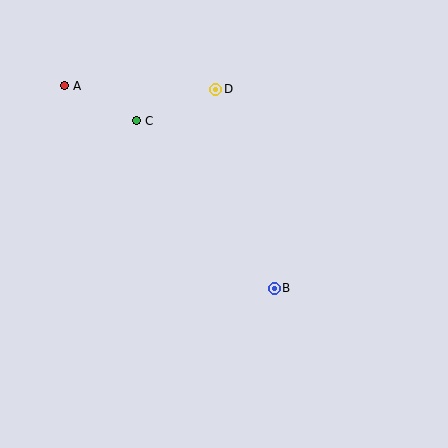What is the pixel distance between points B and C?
The distance between B and C is 217 pixels.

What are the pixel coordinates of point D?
Point D is at (216, 89).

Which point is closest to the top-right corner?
Point D is closest to the top-right corner.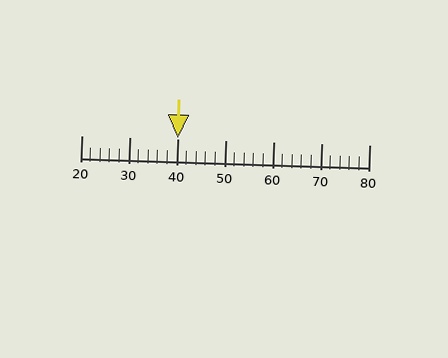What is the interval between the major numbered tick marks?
The major tick marks are spaced 10 units apart.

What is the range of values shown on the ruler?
The ruler shows values from 20 to 80.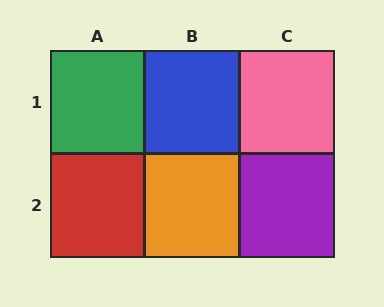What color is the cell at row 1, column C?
Pink.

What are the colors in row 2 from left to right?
Red, orange, purple.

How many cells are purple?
1 cell is purple.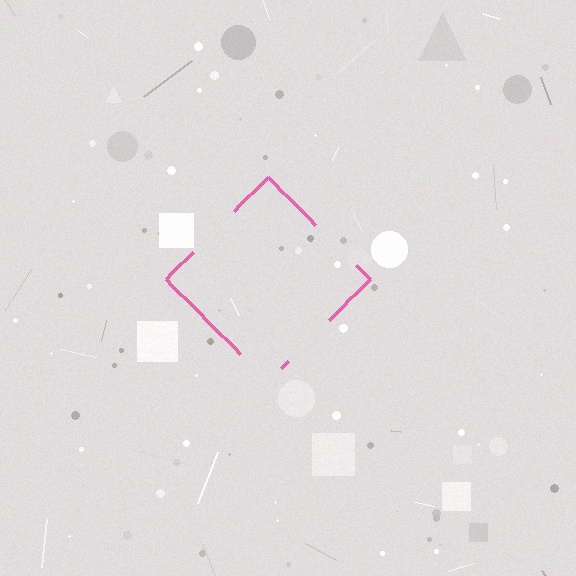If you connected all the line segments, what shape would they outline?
They would outline a diamond.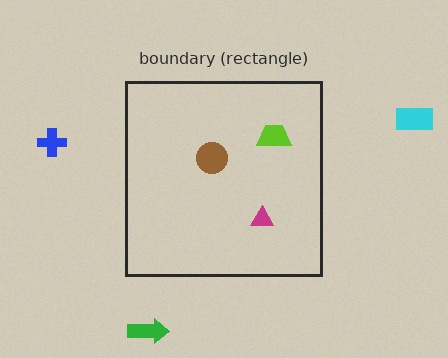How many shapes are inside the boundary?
3 inside, 3 outside.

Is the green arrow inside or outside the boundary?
Outside.